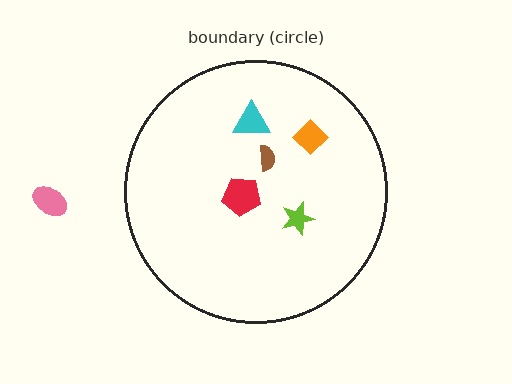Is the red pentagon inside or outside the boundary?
Inside.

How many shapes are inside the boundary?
5 inside, 1 outside.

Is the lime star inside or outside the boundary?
Inside.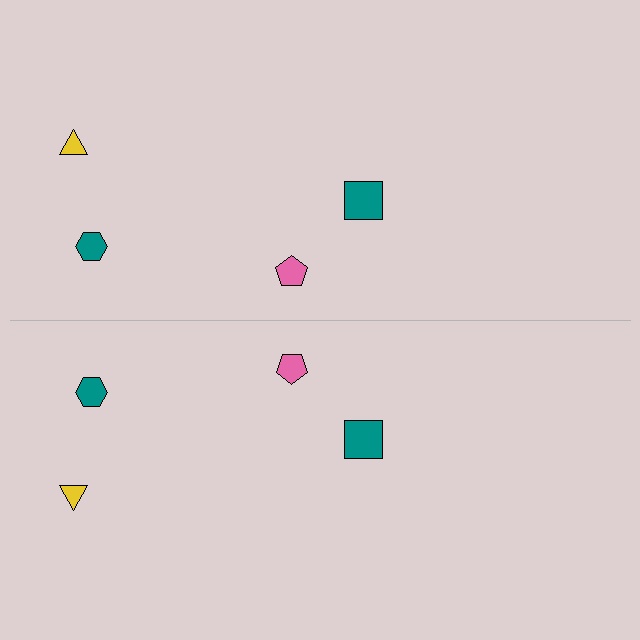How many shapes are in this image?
There are 8 shapes in this image.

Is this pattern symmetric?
Yes, this pattern has bilateral (reflection) symmetry.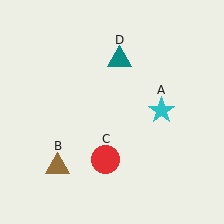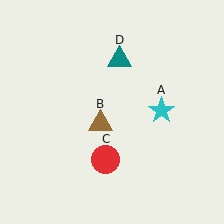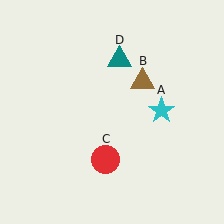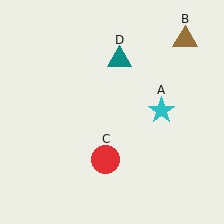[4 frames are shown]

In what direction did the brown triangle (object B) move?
The brown triangle (object B) moved up and to the right.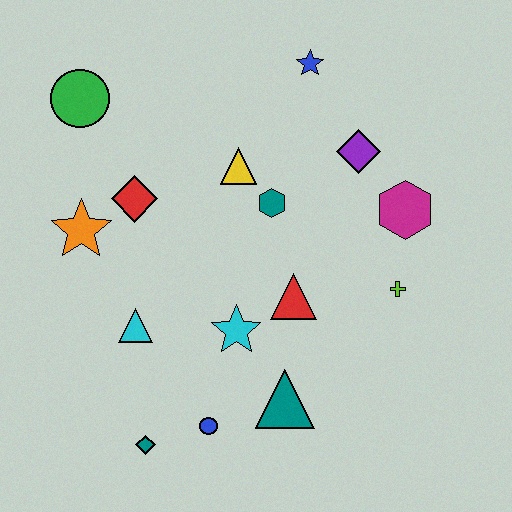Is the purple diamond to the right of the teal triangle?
Yes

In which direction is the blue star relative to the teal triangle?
The blue star is above the teal triangle.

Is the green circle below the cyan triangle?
No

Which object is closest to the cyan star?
The red triangle is closest to the cyan star.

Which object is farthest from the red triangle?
The green circle is farthest from the red triangle.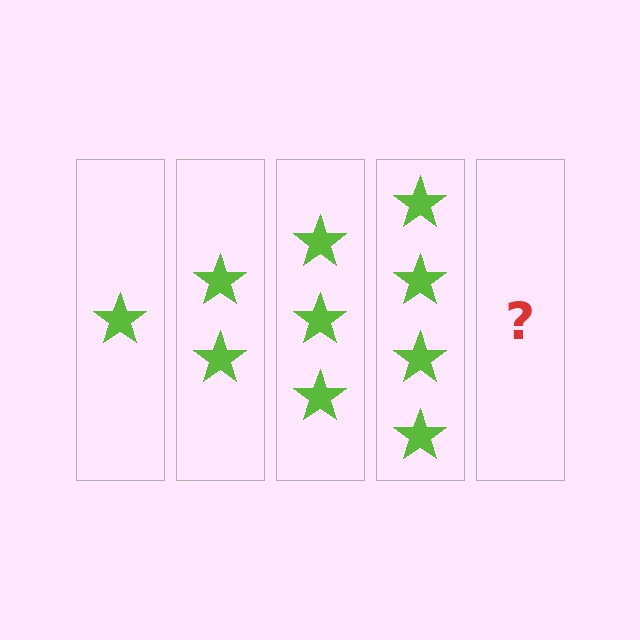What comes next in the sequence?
The next element should be 5 stars.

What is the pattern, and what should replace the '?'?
The pattern is that each step adds one more star. The '?' should be 5 stars.